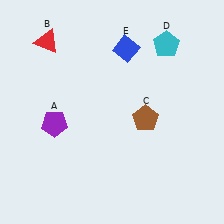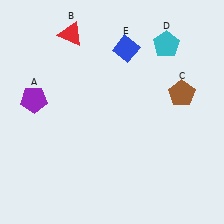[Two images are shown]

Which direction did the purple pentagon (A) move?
The purple pentagon (A) moved up.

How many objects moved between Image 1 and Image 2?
3 objects moved between the two images.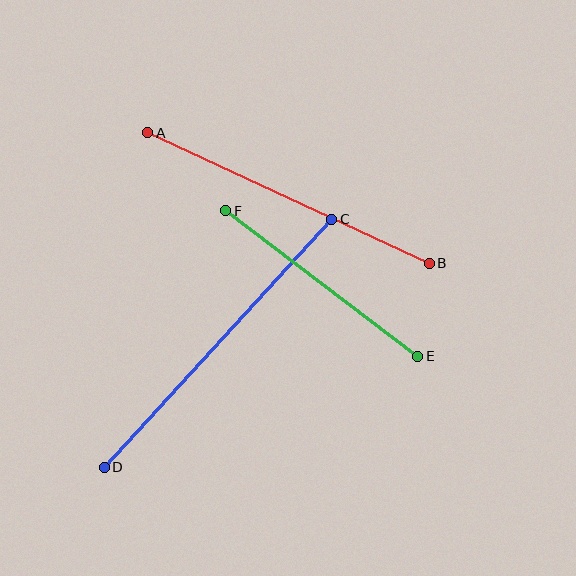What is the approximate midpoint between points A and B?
The midpoint is at approximately (289, 198) pixels.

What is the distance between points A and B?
The distance is approximately 310 pixels.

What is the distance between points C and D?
The distance is approximately 336 pixels.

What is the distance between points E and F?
The distance is approximately 241 pixels.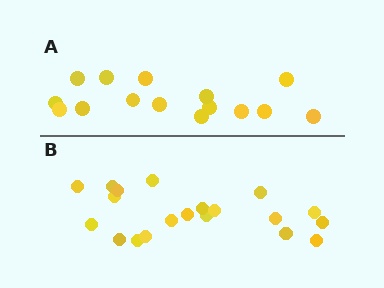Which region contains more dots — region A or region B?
Region B (the bottom region) has more dots.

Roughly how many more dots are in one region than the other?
Region B has about 5 more dots than region A.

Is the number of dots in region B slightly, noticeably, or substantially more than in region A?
Region B has noticeably more, but not dramatically so. The ratio is roughly 1.3 to 1.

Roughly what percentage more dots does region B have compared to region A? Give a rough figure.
About 35% more.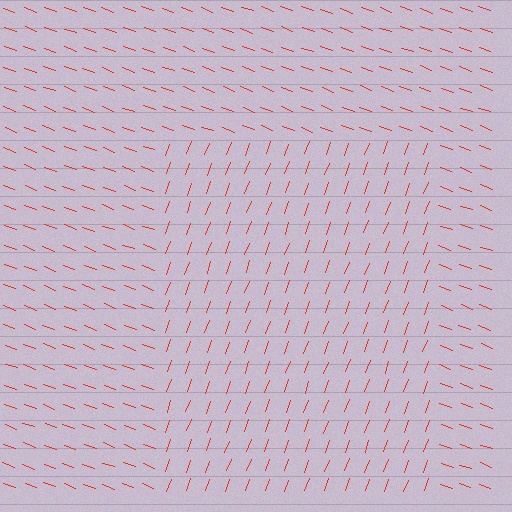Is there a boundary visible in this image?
Yes, there is a texture boundary formed by a change in line orientation.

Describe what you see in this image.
The image is filled with small red line segments. A rectangle region in the image has lines oriented differently from the surrounding lines, creating a visible texture boundary.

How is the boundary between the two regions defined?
The boundary is defined purely by a change in line orientation (approximately 90 degrees difference). All lines are the same color and thickness.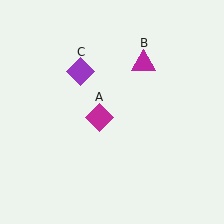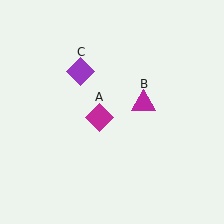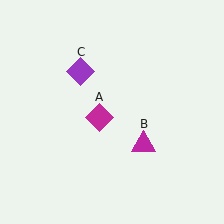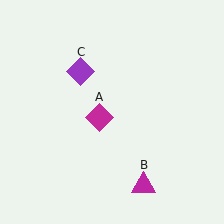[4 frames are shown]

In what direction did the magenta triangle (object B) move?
The magenta triangle (object B) moved down.